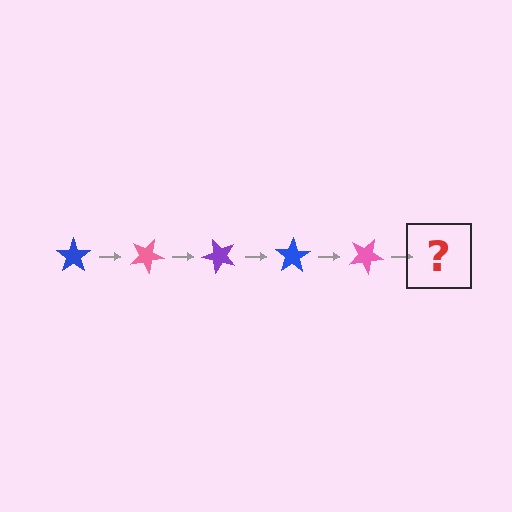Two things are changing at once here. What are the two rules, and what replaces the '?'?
The two rules are that it rotates 25 degrees each step and the color cycles through blue, pink, and purple. The '?' should be a purple star, rotated 125 degrees from the start.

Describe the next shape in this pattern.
It should be a purple star, rotated 125 degrees from the start.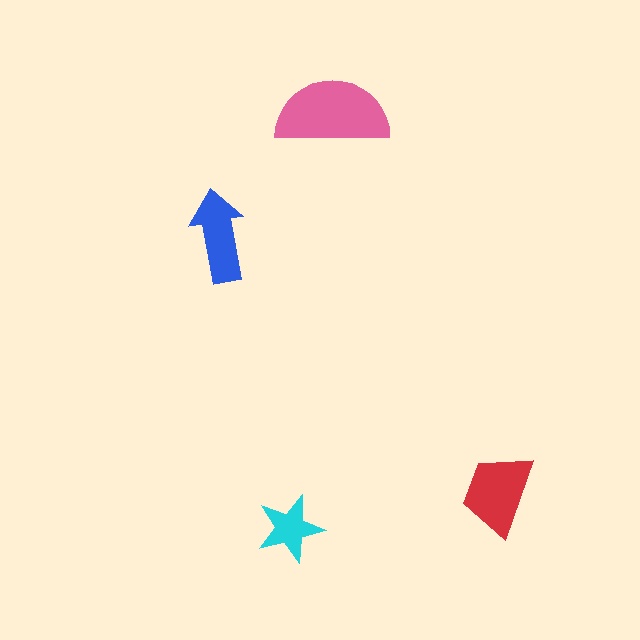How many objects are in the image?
There are 4 objects in the image.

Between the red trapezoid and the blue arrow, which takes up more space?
The red trapezoid.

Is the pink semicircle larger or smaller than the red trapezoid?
Larger.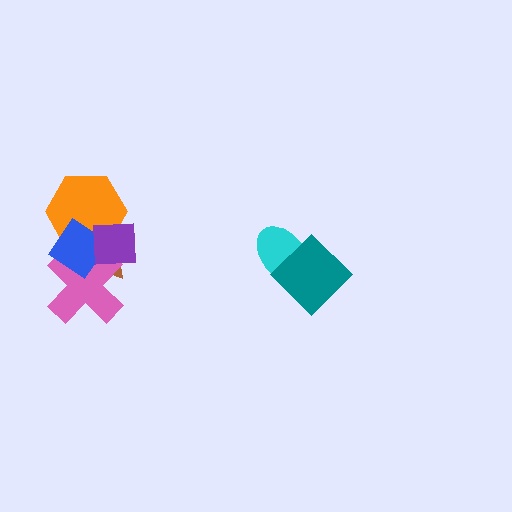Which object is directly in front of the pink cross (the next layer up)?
The blue diamond is directly in front of the pink cross.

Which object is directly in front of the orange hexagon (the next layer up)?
The pink cross is directly in front of the orange hexagon.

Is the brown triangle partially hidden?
Yes, it is partially covered by another shape.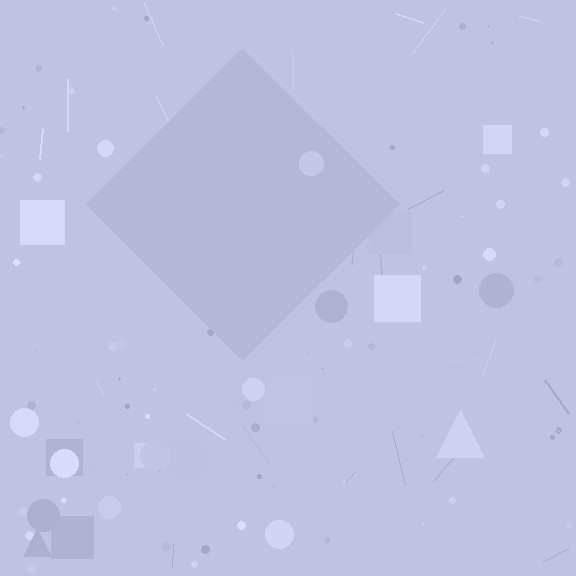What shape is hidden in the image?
A diamond is hidden in the image.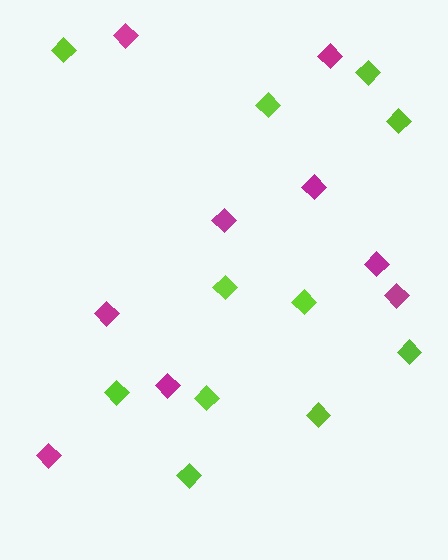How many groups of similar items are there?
There are 2 groups: one group of lime diamonds (11) and one group of magenta diamonds (9).